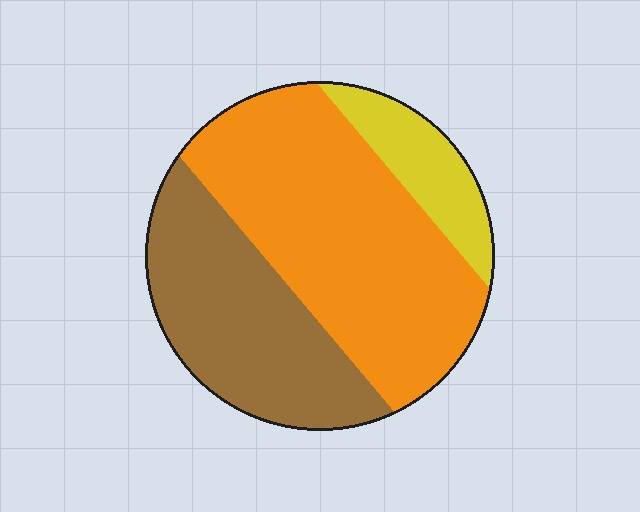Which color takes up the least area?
Yellow, at roughly 15%.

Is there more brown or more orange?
Orange.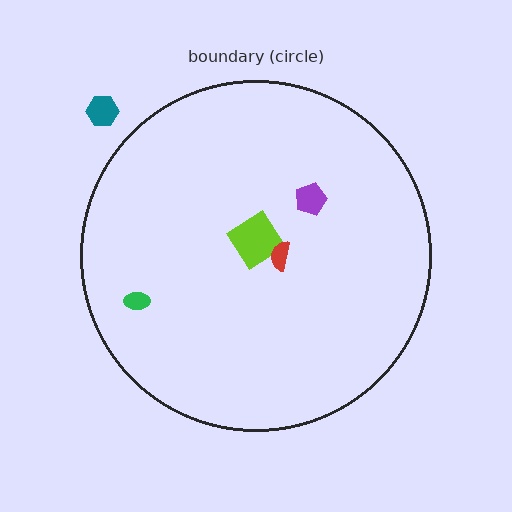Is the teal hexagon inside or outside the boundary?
Outside.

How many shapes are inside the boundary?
4 inside, 1 outside.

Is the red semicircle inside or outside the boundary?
Inside.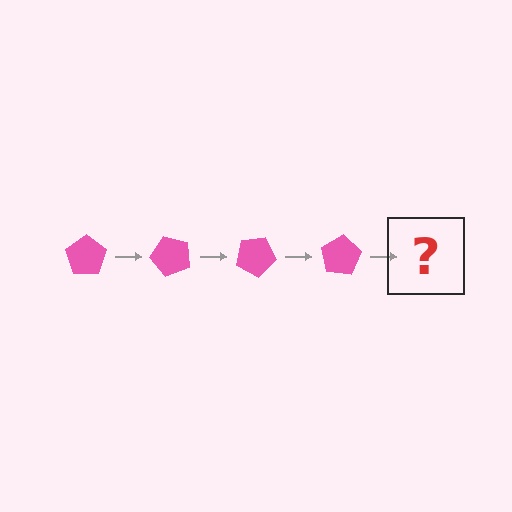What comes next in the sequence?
The next element should be a pink pentagon rotated 200 degrees.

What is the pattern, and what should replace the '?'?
The pattern is that the pentagon rotates 50 degrees each step. The '?' should be a pink pentagon rotated 200 degrees.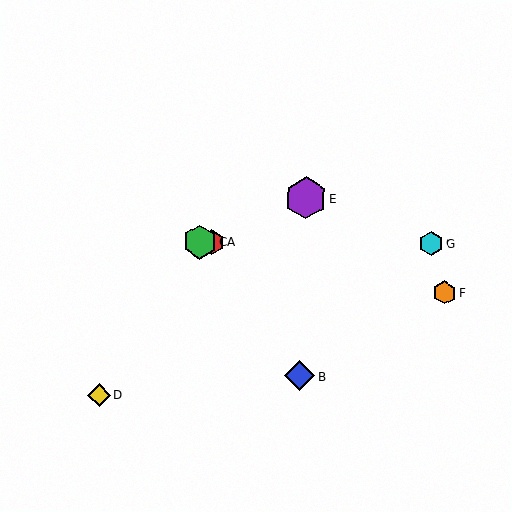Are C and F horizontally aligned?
No, C is at y≈242 and F is at y≈293.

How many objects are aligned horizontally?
3 objects (A, C, G) are aligned horizontally.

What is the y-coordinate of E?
Object E is at y≈198.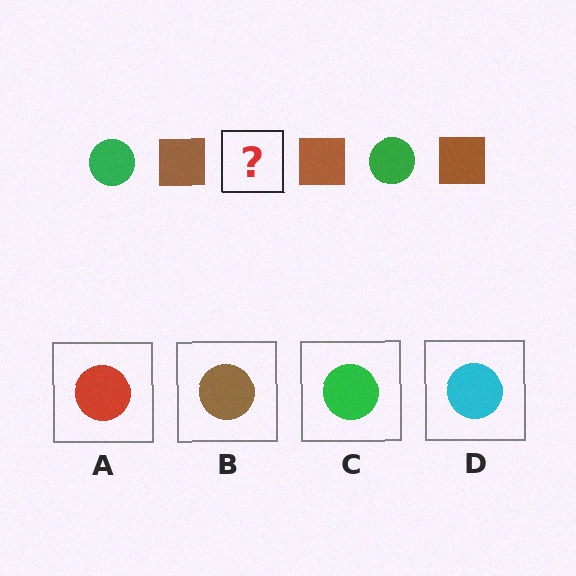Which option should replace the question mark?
Option C.